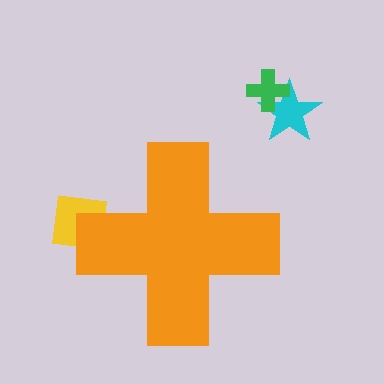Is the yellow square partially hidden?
Yes, the yellow square is partially hidden behind the orange cross.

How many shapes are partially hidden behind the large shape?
1 shape is partially hidden.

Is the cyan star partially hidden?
No, the cyan star is fully visible.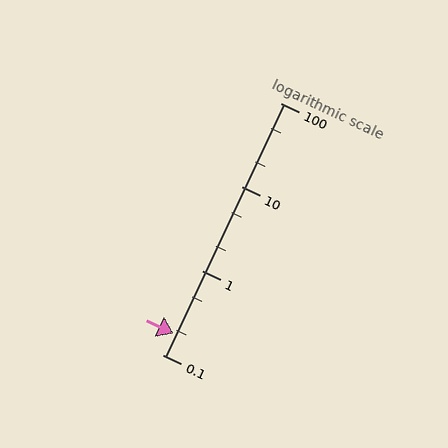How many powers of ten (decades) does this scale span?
The scale spans 3 decades, from 0.1 to 100.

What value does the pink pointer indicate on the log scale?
The pointer indicates approximately 0.18.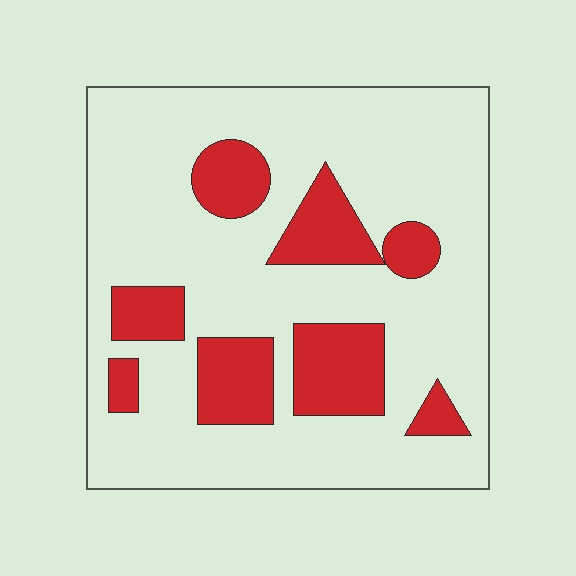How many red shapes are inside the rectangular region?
8.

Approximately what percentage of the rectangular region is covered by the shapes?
Approximately 25%.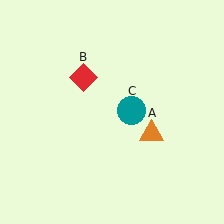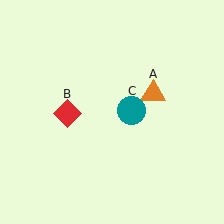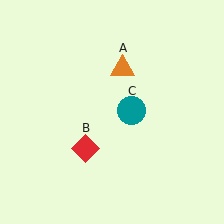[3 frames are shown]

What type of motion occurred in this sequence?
The orange triangle (object A), red diamond (object B) rotated counterclockwise around the center of the scene.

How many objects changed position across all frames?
2 objects changed position: orange triangle (object A), red diamond (object B).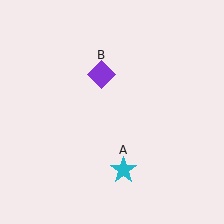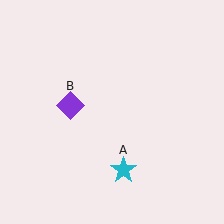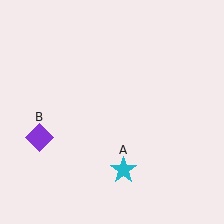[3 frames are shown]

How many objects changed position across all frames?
1 object changed position: purple diamond (object B).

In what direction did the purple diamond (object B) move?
The purple diamond (object B) moved down and to the left.